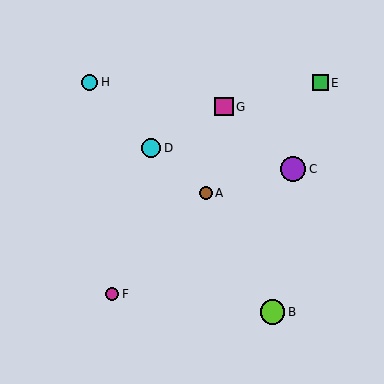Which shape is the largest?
The purple circle (labeled C) is the largest.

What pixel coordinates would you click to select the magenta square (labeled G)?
Click at (224, 107) to select the magenta square G.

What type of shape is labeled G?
Shape G is a magenta square.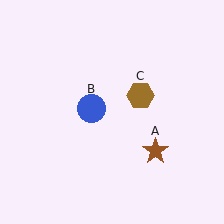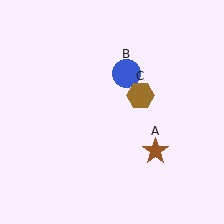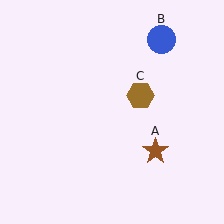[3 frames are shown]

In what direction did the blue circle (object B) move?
The blue circle (object B) moved up and to the right.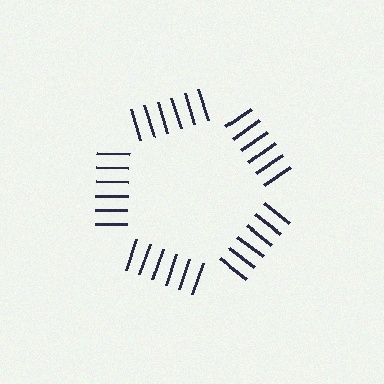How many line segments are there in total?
30 — 6 along each of the 5 edges.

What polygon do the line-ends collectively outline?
An illusory pentagon — the line segments terminate on its edges but no continuous stroke is drawn.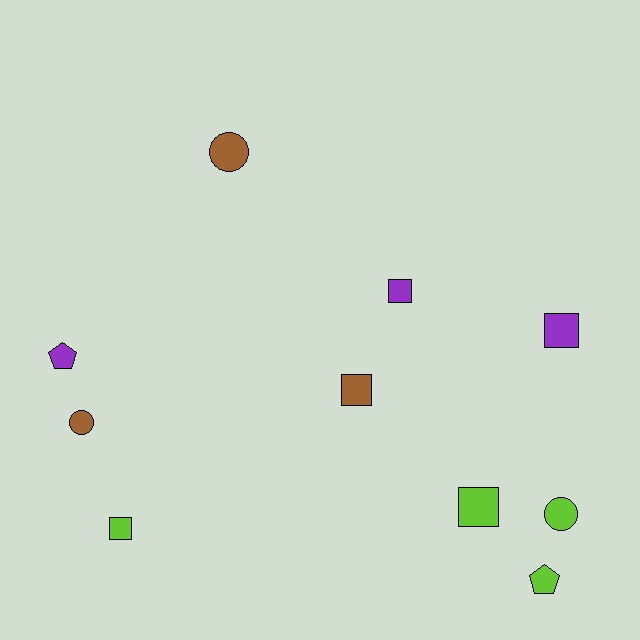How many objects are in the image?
There are 10 objects.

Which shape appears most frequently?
Square, with 5 objects.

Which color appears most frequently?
Lime, with 4 objects.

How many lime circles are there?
There is 1 lime circle.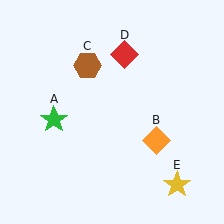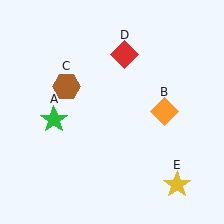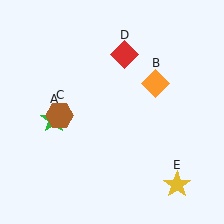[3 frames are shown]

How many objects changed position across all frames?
2 objects changed position: orange diamond (object B), brown hexagon (object C).